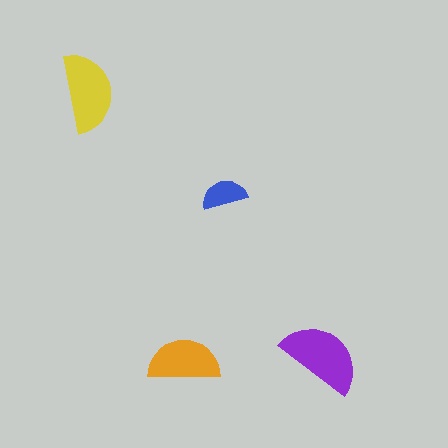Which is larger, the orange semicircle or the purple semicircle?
The purple one.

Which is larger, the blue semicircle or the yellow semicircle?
The yellow one.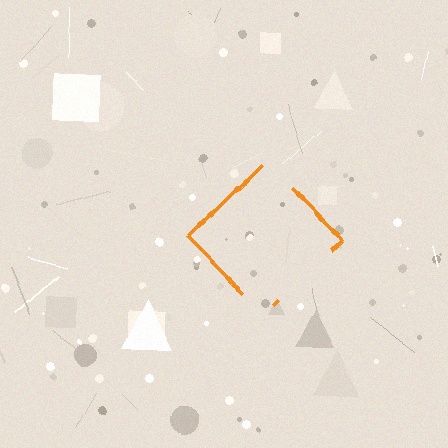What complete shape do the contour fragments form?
The contour fragments form a diamond.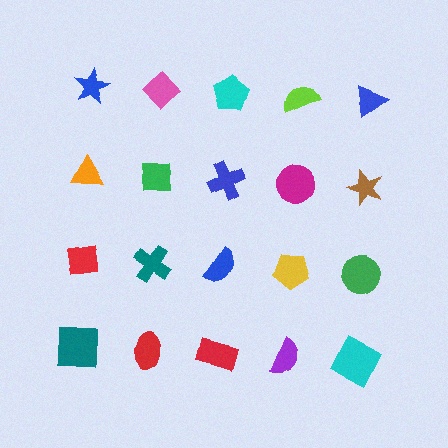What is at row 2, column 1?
An orange triangle.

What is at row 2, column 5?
A brown star.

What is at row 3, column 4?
A yellow pentagon.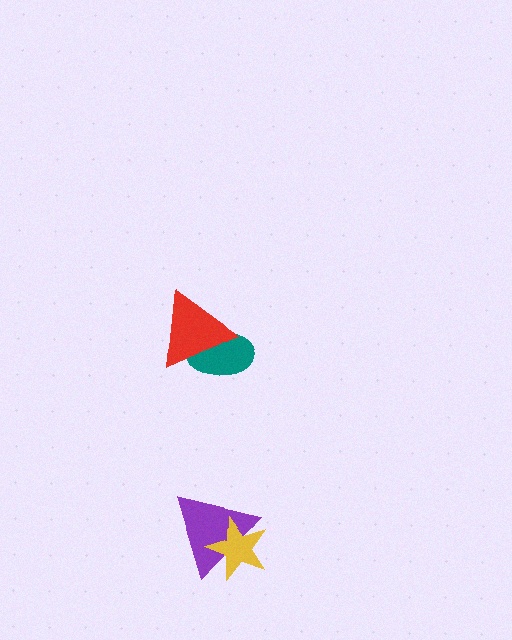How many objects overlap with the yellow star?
1 object overlaps with the yellow star.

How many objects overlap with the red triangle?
1 object overlaps with the red triangle.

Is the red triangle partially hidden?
No, no other shape covers it.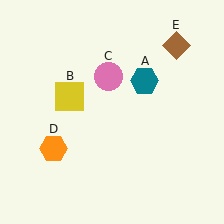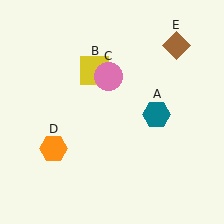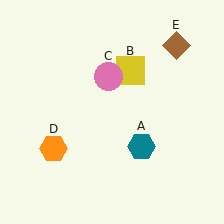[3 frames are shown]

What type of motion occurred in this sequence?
The teal hexagon (object A), yellow square (object B) rotated clockwise around the center of the scene.